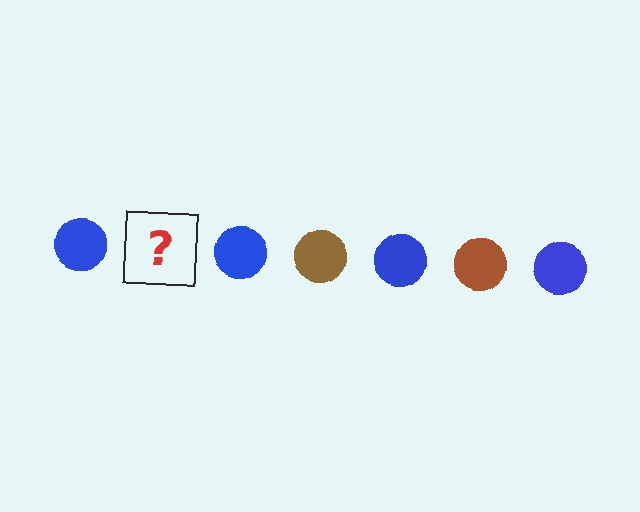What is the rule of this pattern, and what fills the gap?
The rule is that the pattern cycles through blue, brown circles. The gap should be filled with a brown circle.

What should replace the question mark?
The question mark should be replaced with a brown circle.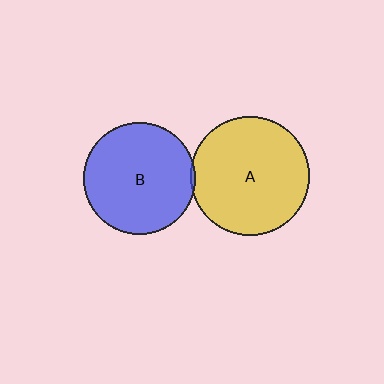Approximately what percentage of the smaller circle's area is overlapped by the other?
Approximately 5%.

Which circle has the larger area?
Circle A (yellow).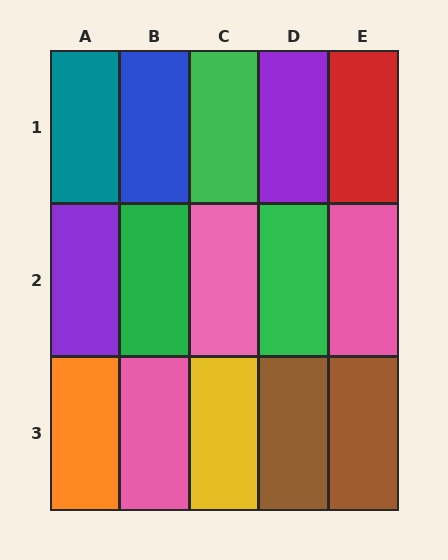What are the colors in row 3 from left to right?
Orange, pink, yellow, brown, brown.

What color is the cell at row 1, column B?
Blue.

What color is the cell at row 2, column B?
Green.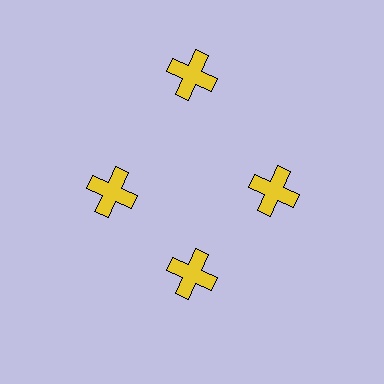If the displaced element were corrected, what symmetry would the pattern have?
It would have 4-fold rotational symmetry — the pattern would map onto itself every 90 degrees.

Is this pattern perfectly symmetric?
No. The 4 yellow crosses are arranged in a ring, but one element near the 12 o'clock position is pushed outward from the center, breaking the 4-fold rotational symmetry.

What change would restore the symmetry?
The symmetry would be restored by moving it inward, back onto the ring so that all 4 crosses sit at equal angles and equal distance from the center.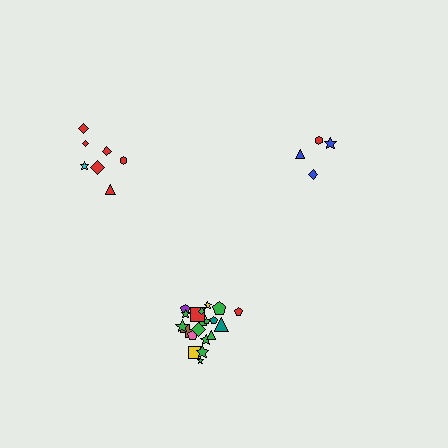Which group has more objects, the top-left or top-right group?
The top-left group.